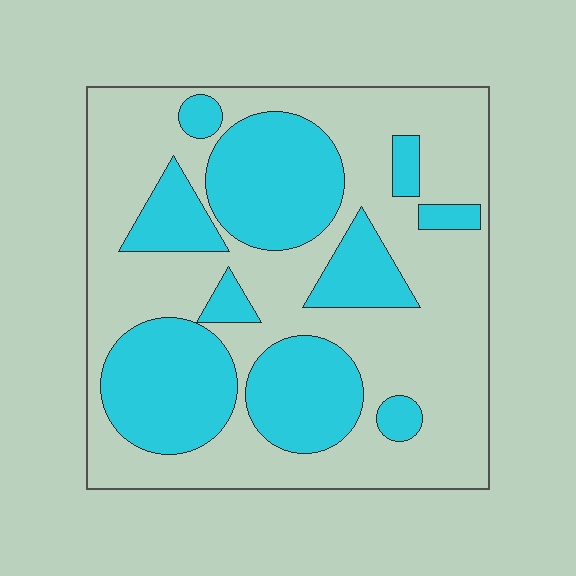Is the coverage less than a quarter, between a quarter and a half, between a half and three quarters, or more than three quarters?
Between a quarter and a half.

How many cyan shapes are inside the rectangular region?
10.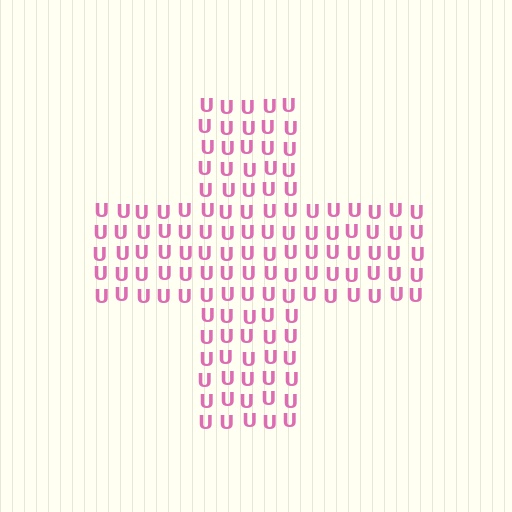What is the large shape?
The large shape is a cross.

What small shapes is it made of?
It is made of small letter U's.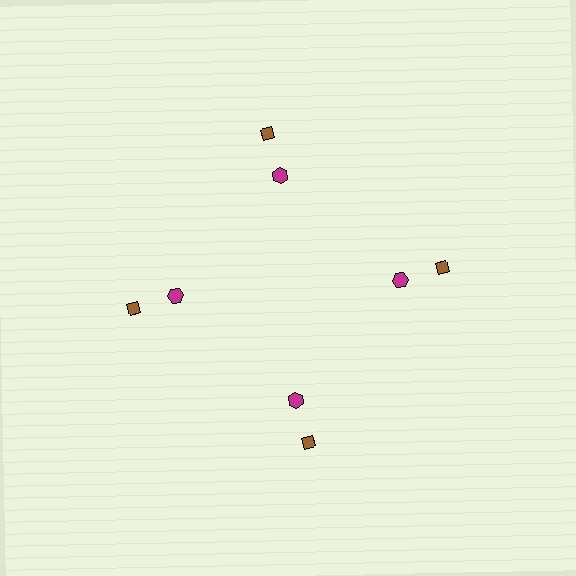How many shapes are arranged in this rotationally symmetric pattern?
There are 8 shapes, arranged in 4 groups of 2.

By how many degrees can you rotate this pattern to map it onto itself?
The pattern maps onto itself every 90 degrees of rotation.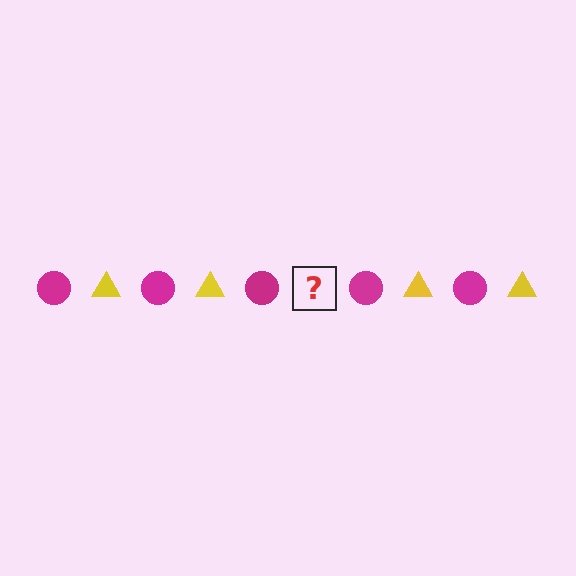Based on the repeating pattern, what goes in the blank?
The blank should be a yellow triangle.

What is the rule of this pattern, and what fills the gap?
The rule is that the pattern alternates between magenta circle and yellow triangle. The gap should be filled with a yellow triangle.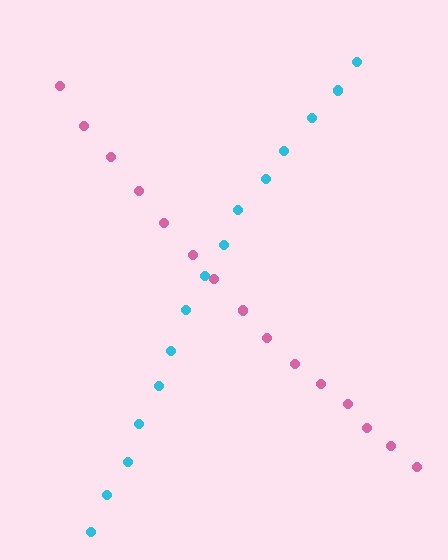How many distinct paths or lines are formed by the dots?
There are 2 distinct paths.